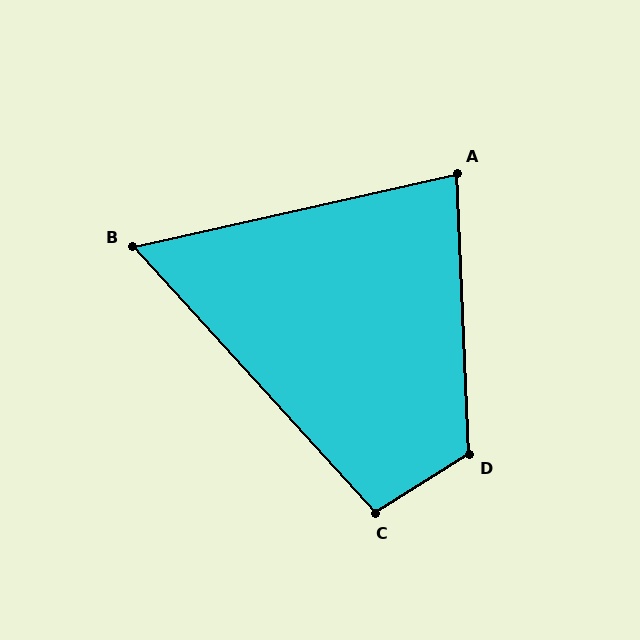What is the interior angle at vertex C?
Approximately 100 degrees (obtuse).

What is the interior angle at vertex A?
Approximately 80 degrees (acute).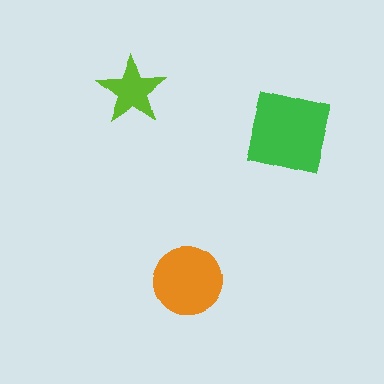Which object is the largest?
The green square.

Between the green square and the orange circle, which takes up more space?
The green square.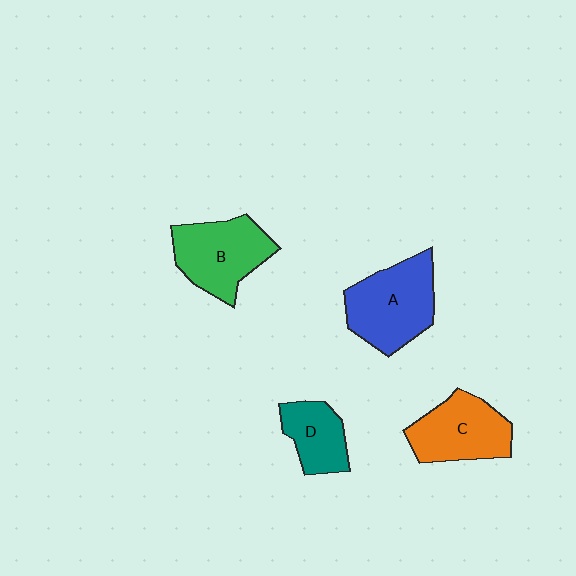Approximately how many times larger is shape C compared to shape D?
Approximately 1.5 times.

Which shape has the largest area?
Shape A (blue).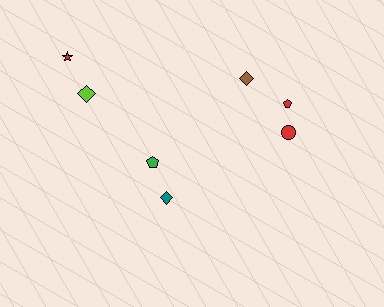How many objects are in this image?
There are 7 objects.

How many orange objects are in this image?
There are no orange objects.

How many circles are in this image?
There is 1 circle.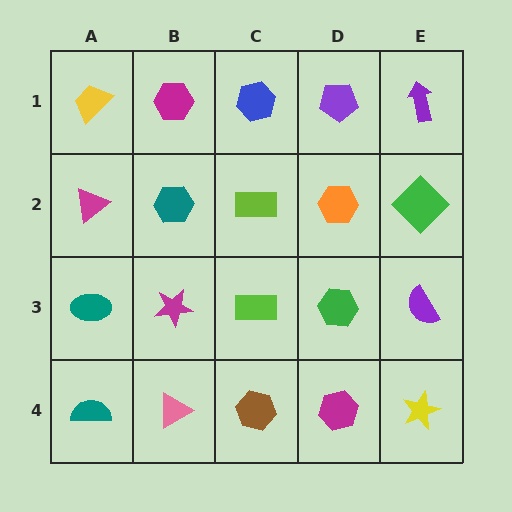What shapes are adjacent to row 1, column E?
A green diamond (row 2, column E), a purple pentagon (row 1, column D).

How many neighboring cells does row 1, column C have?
3.